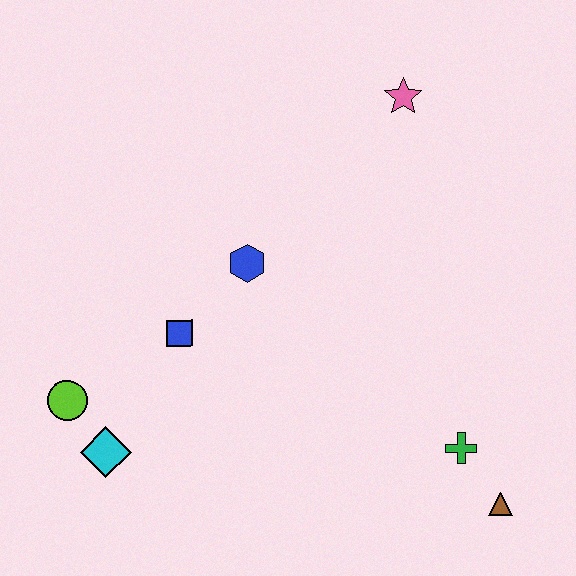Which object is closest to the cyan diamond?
The lime circle is closest to the cyan diamond.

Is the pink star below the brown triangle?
No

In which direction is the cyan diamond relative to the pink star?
The cyan diamond is below the pink star.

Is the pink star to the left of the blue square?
No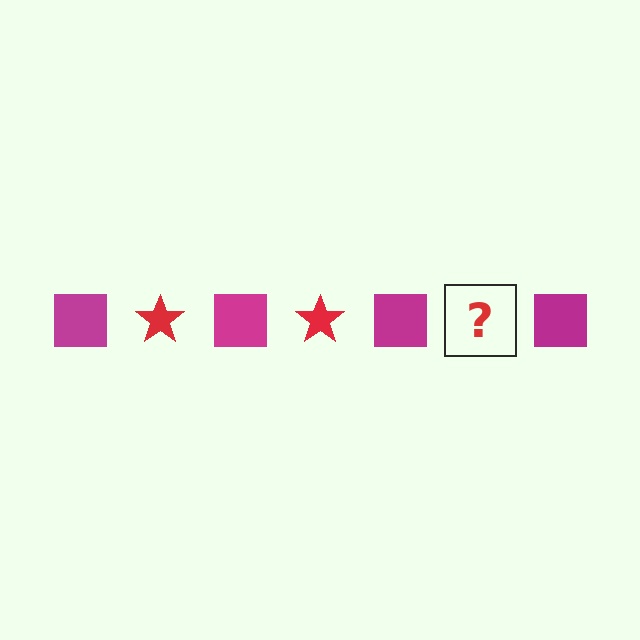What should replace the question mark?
The question mark should be replaced with a red star.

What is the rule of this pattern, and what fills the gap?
The rule is that the pattern alternates between magenta square and red star. The gap should be filled with a red star.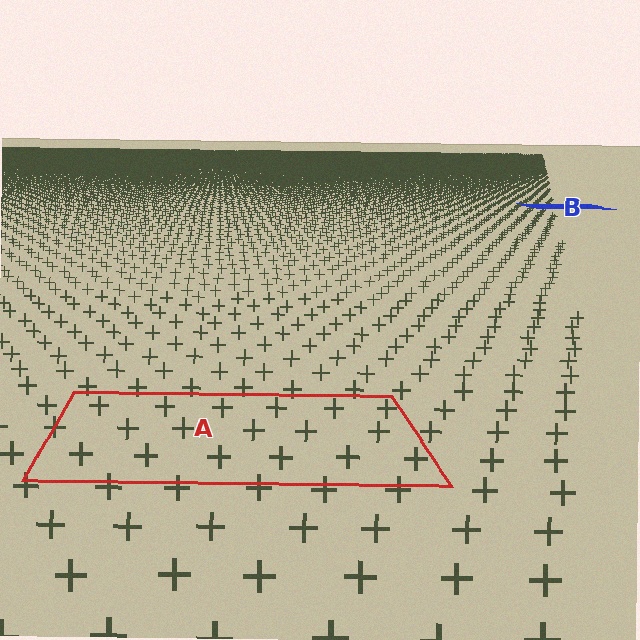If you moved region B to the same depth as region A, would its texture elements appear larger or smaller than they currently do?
They would appear larger. At a closer depth, the same texture elements are projected at a bigger on-screen size.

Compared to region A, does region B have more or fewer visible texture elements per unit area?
Region B has more texture elements per unit area — they are packed more densely because it is farther away.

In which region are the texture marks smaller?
The texture marks are smaller in region B, because it is farther away.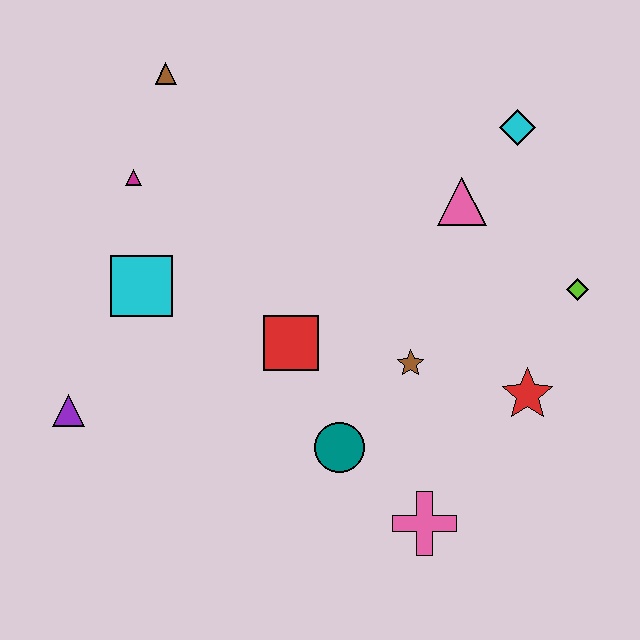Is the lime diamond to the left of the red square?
No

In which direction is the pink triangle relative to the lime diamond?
The pink triangle is to the left of the lime diamond.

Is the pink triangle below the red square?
No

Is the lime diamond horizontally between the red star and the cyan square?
No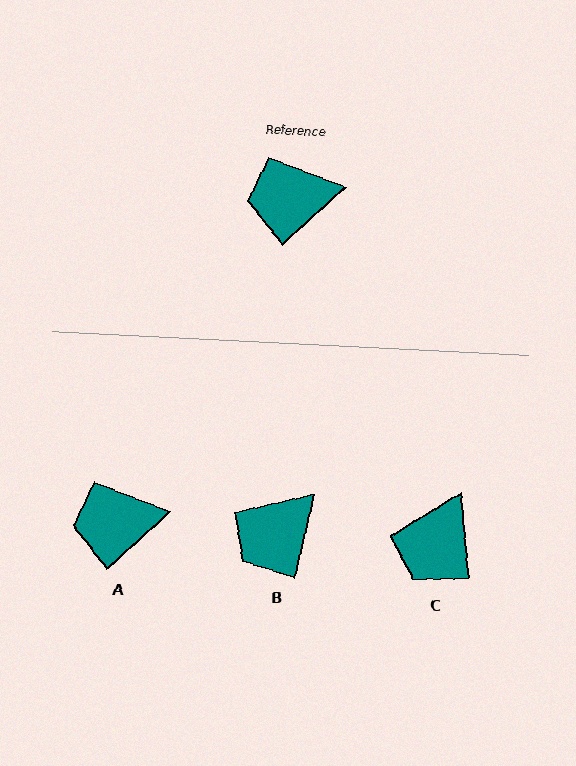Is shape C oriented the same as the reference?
No, it is off by about 53 degrees.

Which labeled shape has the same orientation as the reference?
A.